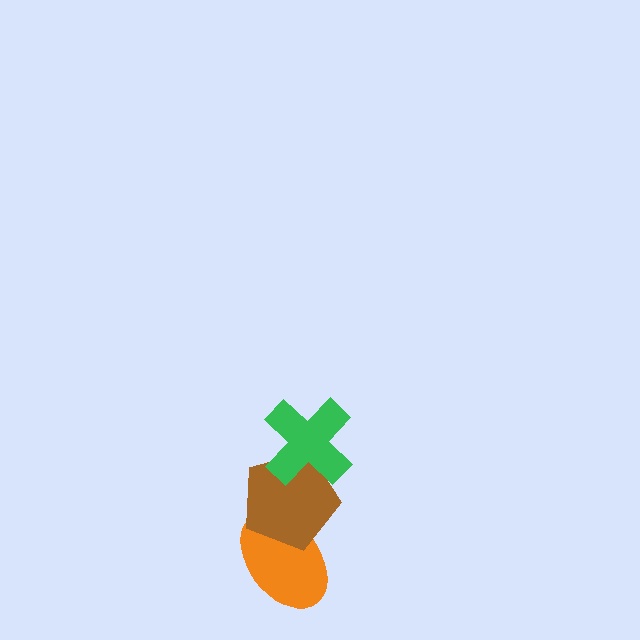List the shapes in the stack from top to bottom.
From top to bottom: the green cross, the brown pentagon, the orange ellipse.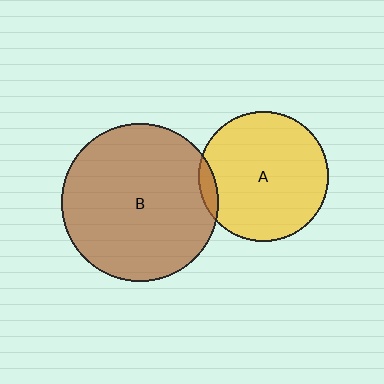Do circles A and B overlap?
Yes.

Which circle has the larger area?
Circle B (brown).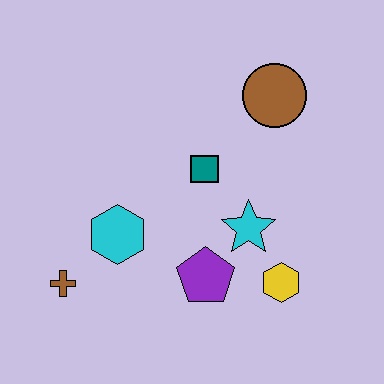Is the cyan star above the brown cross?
Yes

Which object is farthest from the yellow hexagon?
The brown cross is farthest from the yellow hexagon.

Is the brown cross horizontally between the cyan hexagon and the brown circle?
No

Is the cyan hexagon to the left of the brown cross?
No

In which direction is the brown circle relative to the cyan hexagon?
The brown circle is to the right of the cyan hexagon.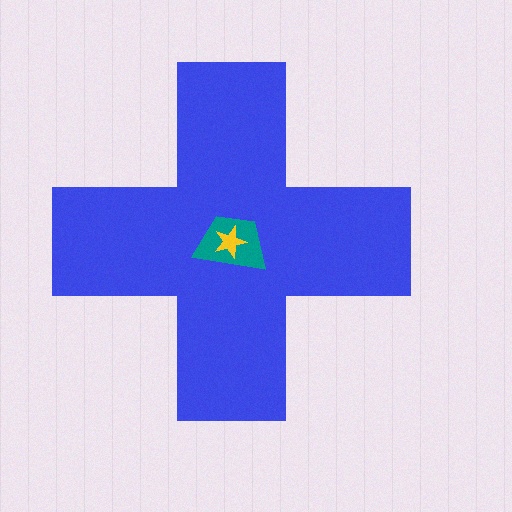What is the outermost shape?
The blue cross.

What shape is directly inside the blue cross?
The teal trapezoid.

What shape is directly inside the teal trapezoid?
The yellow star.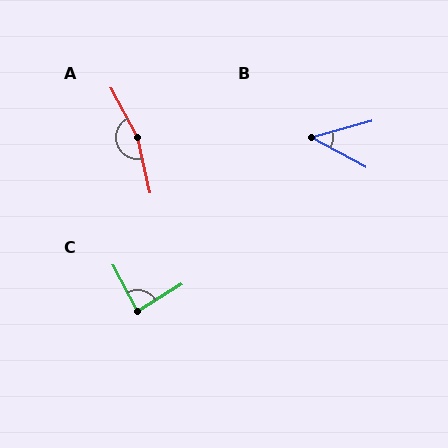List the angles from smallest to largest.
B (43°), C (86°), A (164°).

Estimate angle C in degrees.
Approximately 86 degrees.